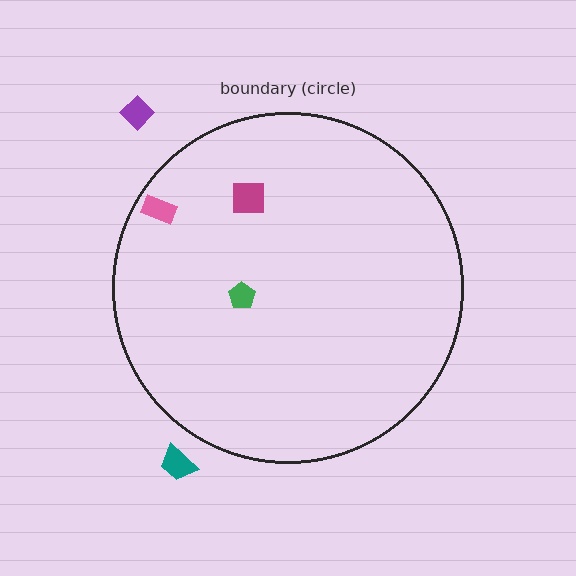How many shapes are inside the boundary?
3 inside, 2 outside.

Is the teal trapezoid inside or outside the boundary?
Outside.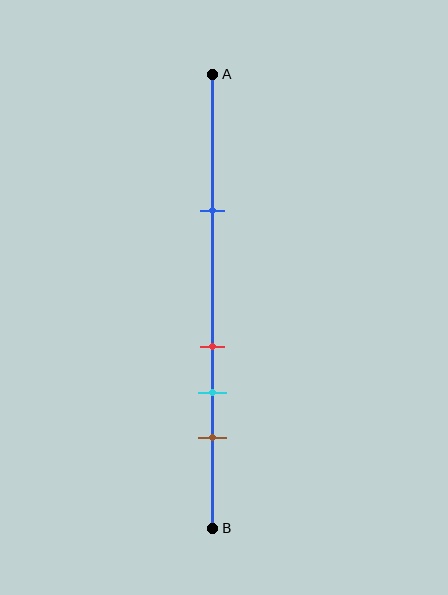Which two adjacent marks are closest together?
The red and cyan marks are the closest adjacent pair.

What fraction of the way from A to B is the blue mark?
The blue mark is approximately 30% (0.3) of the way from A to B.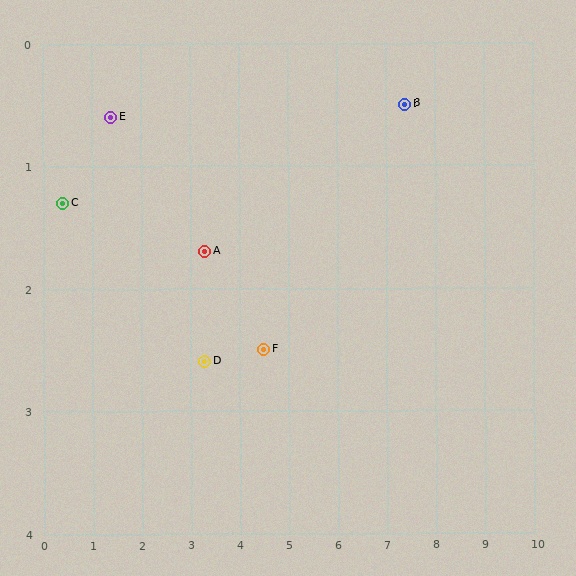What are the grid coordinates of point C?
Point C is at approximately (0.4, 1.3).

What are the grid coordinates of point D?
Point D is at approximately (3.3, 2.6).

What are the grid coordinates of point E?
Point E is at approximately (1.4, 0.6).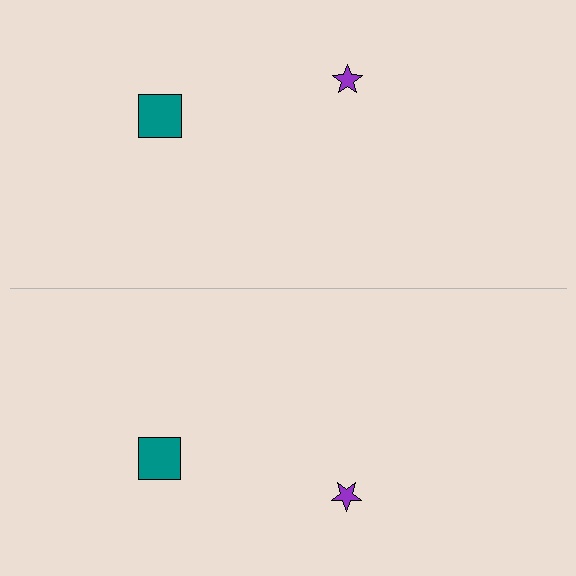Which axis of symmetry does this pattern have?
The pattern has a horizontal axis of symmetry running through the center of the image.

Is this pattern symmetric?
Yes, this pattern has bilateral (reflection) symmetry.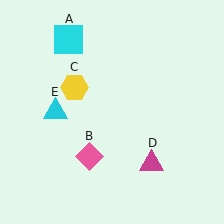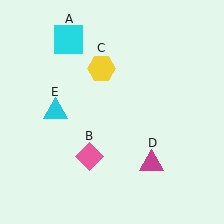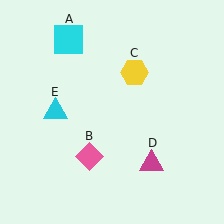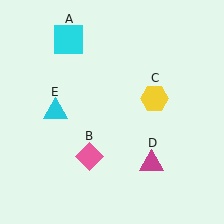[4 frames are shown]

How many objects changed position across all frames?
1 object changed position: yellow hexagon (object C).